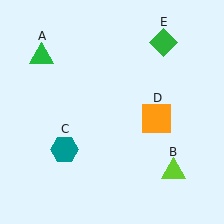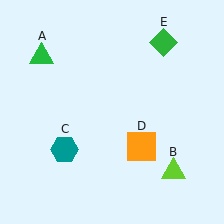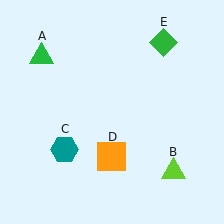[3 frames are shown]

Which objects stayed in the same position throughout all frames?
Green triangle (object A) and lime triangle (object B) and teal hexagon (object C) and green diamond (object E) remained stationary.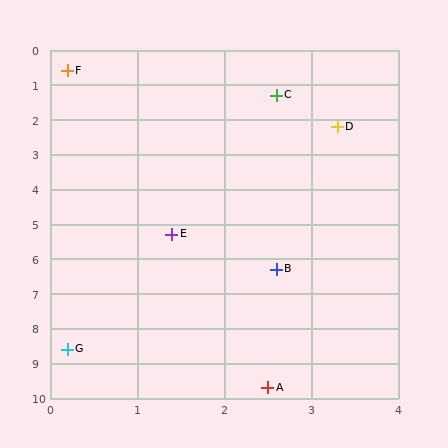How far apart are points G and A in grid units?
Points G and A are about 2.5 grid units apart.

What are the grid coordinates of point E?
Point E is at approximately (1.4, 5.3).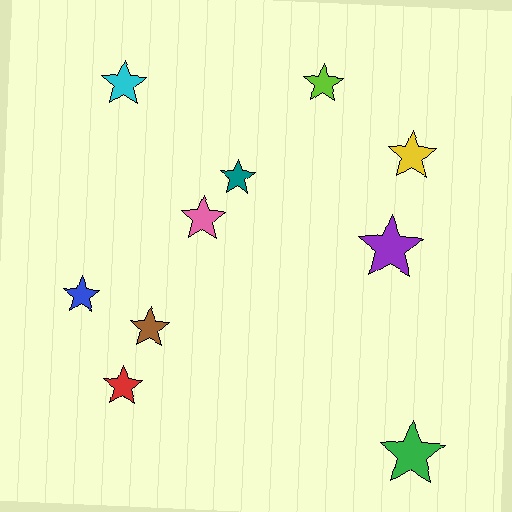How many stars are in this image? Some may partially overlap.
There are 10 stars.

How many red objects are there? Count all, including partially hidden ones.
There is 1 red object.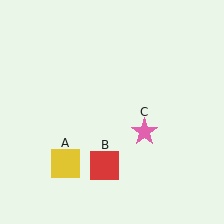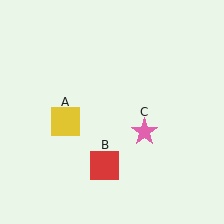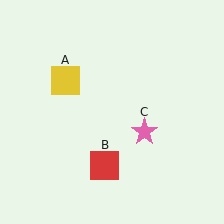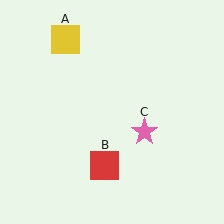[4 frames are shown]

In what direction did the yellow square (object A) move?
The yellow square (object A) moved up.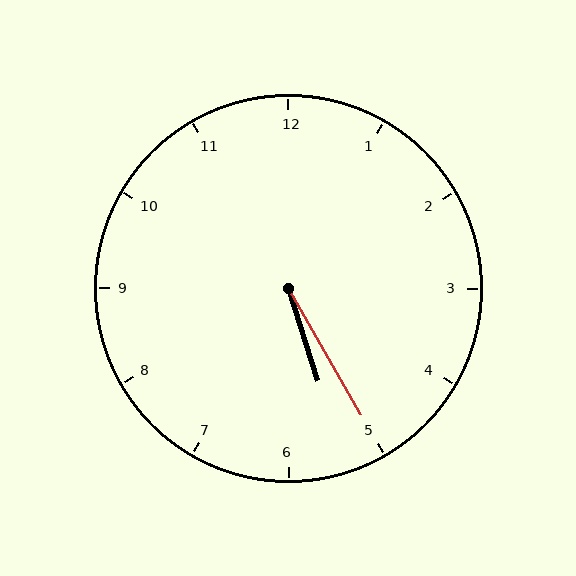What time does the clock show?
5:25.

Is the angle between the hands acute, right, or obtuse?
It is acute.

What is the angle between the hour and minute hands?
Approximately 12 degrees.